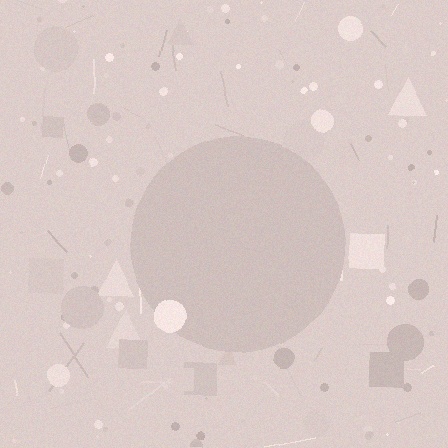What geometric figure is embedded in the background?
A circle is embedded in the background.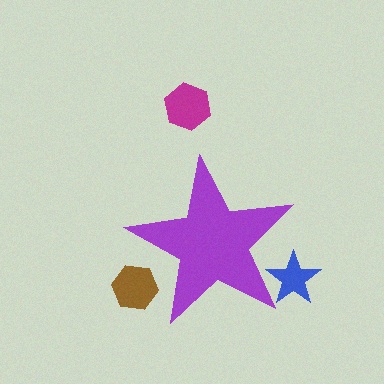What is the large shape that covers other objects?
A purple star.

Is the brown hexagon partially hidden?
Yes, the brown hexagon is partially hidden behind the purple star.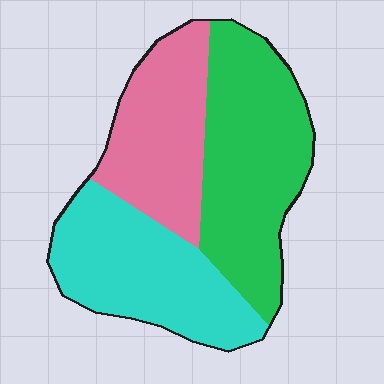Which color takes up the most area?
Green, at roughly 40%.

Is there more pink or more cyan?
Cyan.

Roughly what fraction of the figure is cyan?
Cyan covers roughly 35% of the figure.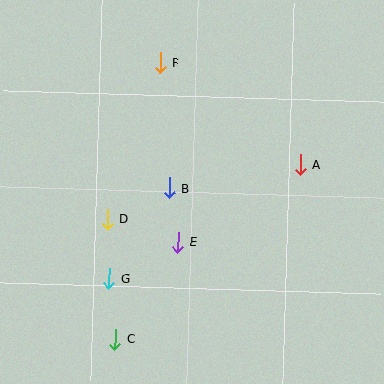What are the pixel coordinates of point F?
Point F is at (160, 63).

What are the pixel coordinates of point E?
Point E is at (178, 242).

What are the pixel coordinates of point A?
Point A is at (300, 164).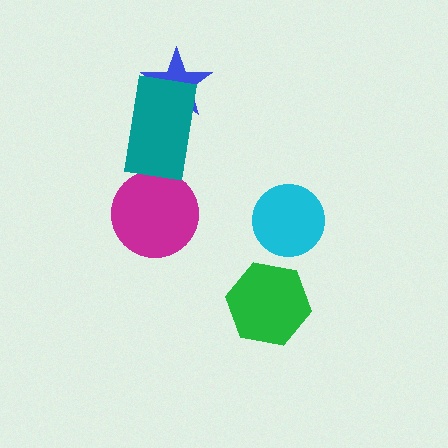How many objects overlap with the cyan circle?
0 objects overlap with the cyan circle.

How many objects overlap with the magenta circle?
0 objects overlap with the magenta circle.